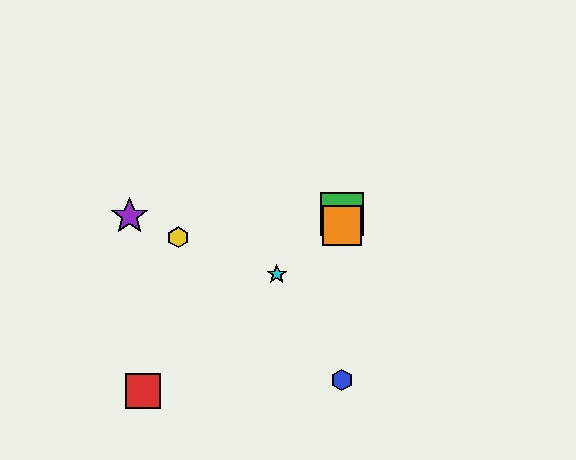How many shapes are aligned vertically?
3 shapes (the blue hexagon, the green square, the orange square) are aligned vertically.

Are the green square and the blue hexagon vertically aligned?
Yes, both are at x≈342.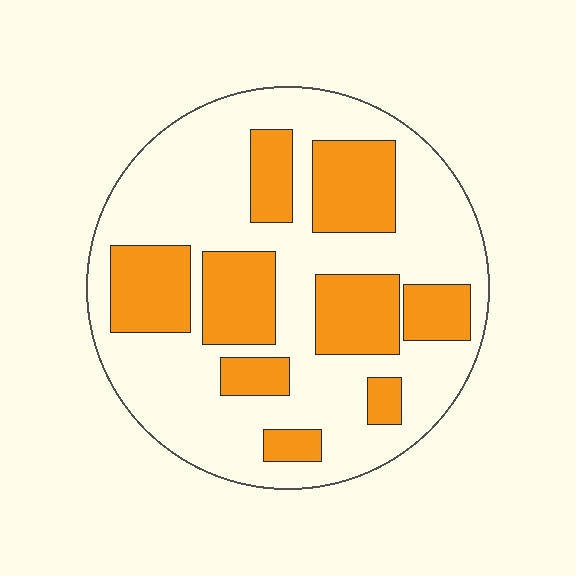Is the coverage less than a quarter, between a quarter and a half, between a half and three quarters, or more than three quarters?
Between a quarter and a half.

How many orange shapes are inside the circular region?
9.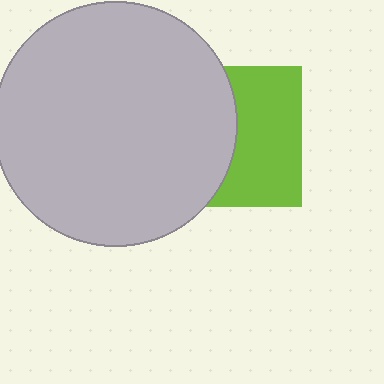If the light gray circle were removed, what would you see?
You would see the complete lime square.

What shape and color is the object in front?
The object in front is a light gray circle.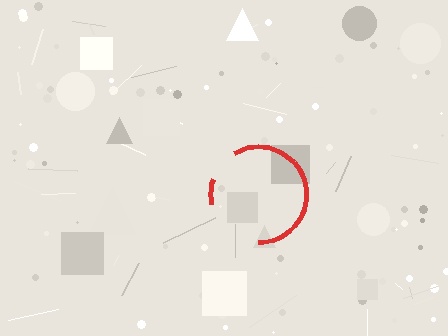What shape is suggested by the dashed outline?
The dashed outline suggests a circle.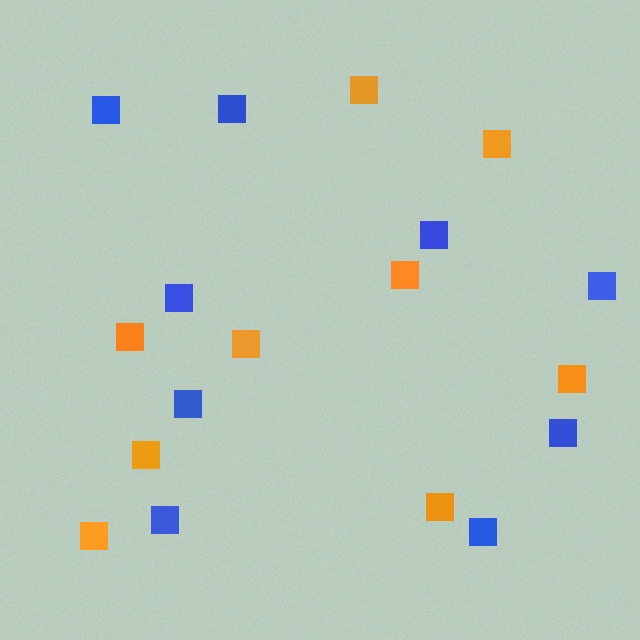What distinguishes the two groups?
There are 2 groups: one group of blue squares (9) and one group of orange squares (9).